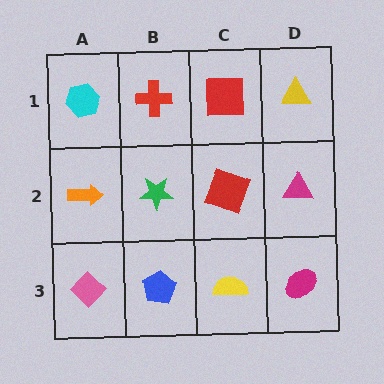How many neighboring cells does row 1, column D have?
2.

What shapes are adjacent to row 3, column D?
A magenta triangle (row 2, column D), a yellow semicircle (row 3, column C).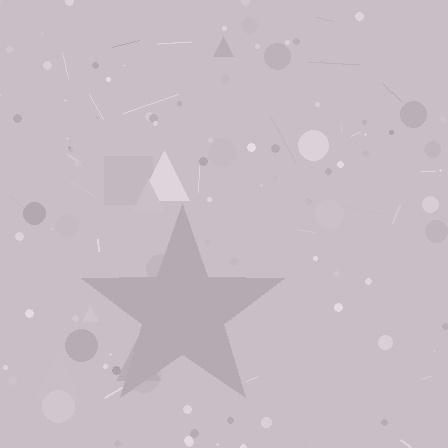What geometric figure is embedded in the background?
A star is embedded in the background.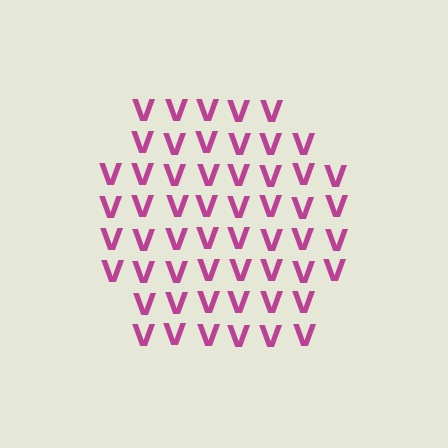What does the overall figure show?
The overall figure shows a hexagon.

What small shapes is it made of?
It is made of small letter V's.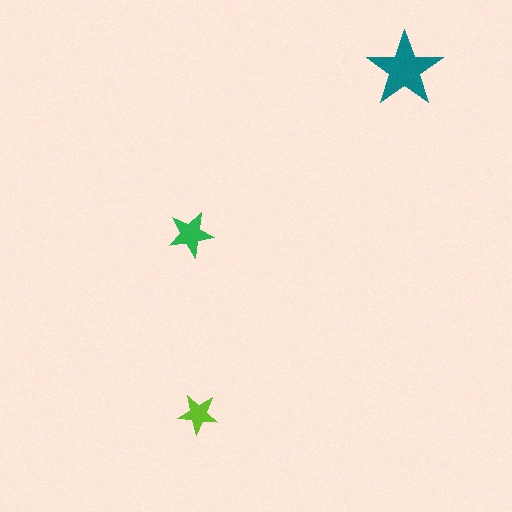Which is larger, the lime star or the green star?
The green one.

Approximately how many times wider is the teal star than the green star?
About 1.5 times wider.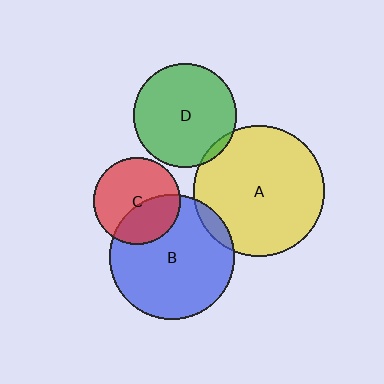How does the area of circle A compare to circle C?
Approximately 2.3 times.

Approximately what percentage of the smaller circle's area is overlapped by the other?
Approximately 5%.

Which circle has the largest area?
Circle A (yellow).